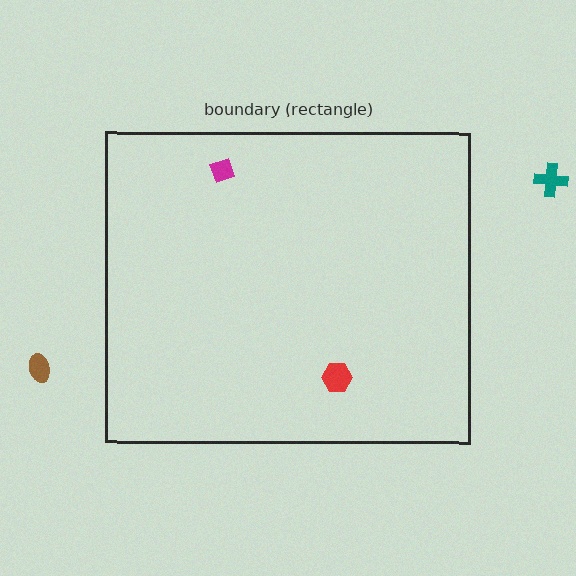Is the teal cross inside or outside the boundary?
Outside.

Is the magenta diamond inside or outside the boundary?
Inside.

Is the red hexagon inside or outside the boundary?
Inside.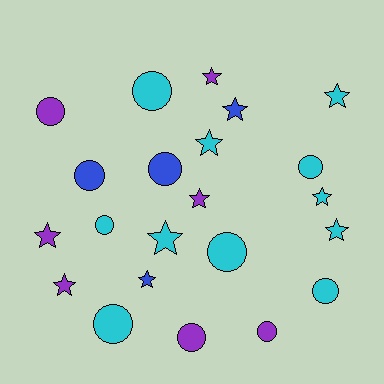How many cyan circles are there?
There are 6 cyan circles.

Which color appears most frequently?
Cyan, with 11 objects.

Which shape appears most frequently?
Star, with 11 objects.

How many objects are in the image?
There are 22 objects.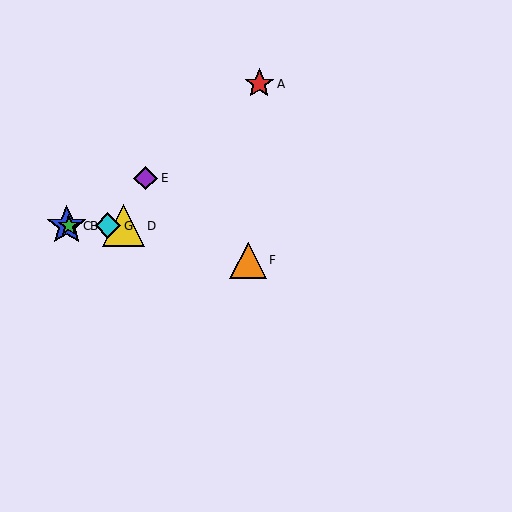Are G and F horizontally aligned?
No, G is at y≈226 and F is at y≈260.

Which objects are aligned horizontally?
Objects B, C, D, G are aligned horizontally.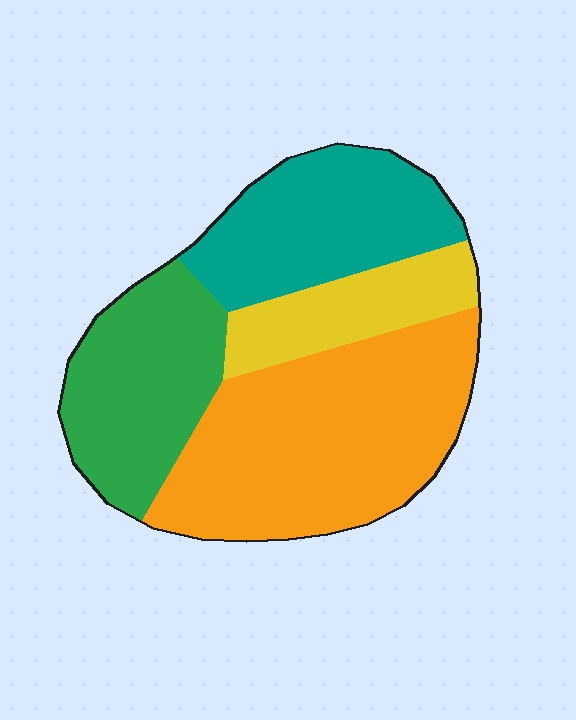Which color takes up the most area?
Orange, at roughly 40%.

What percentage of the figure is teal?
Teal covers roughly 25% of the figure.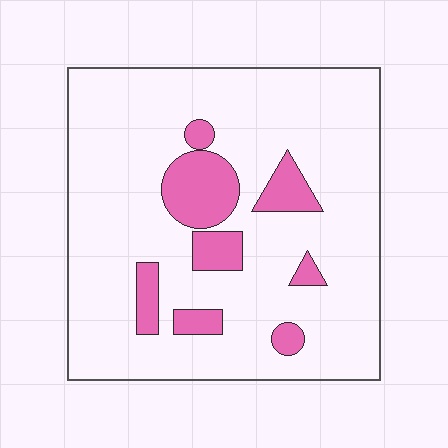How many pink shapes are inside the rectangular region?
8.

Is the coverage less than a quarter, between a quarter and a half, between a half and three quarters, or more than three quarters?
Less than a quarter.